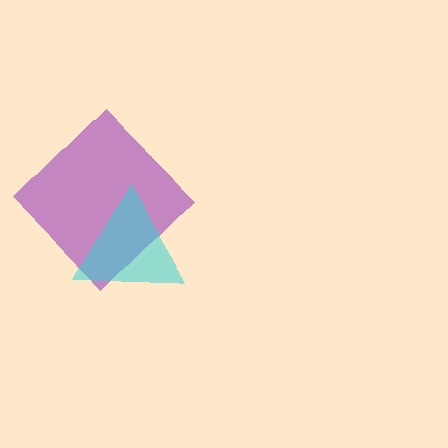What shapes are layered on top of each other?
The layered shapes are: a purple diamond, a cyan triangle.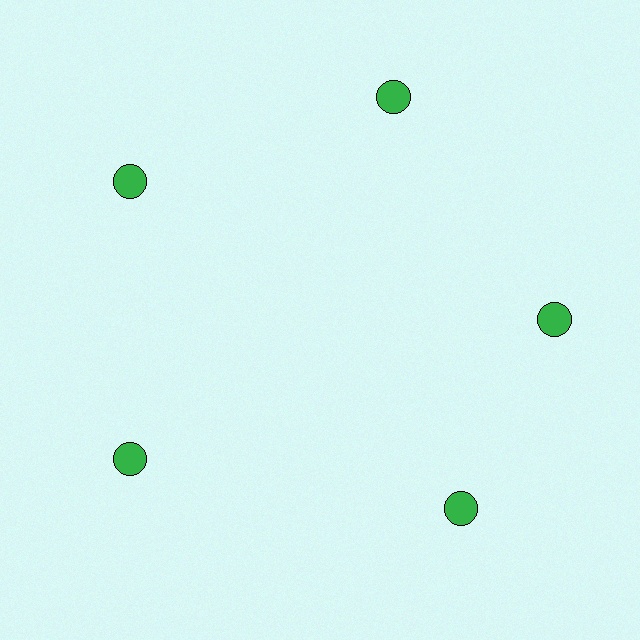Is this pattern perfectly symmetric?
No. The 5 green circles are arranged in a ring, but one element near the 5 o'clock position is rotated out of alignment along the ring, breaking the 5-fold rotational symmetry.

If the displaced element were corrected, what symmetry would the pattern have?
It would have 5-fold rotational symmetry — the pattern would map onto itself every 72 degrees.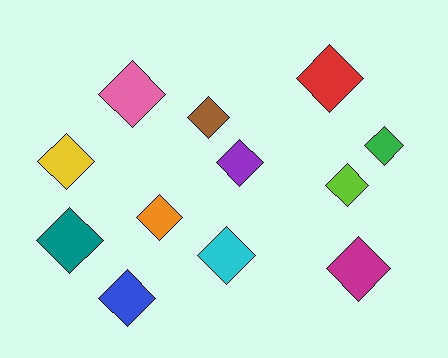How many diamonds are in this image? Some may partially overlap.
There are 12 diamonds.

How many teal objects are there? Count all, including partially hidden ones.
There is 1 teal object.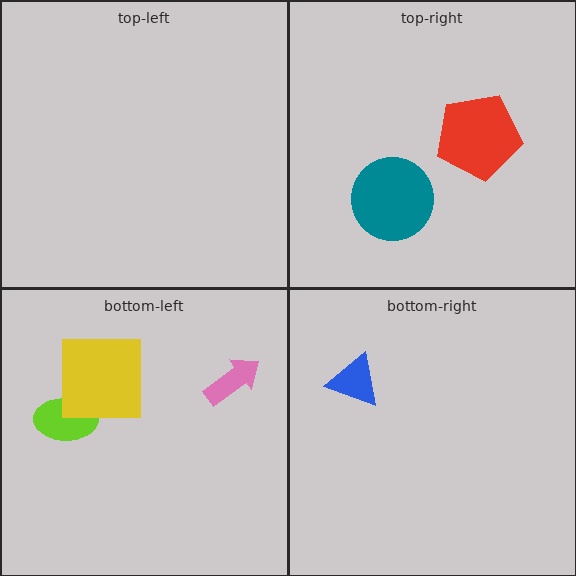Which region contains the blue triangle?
The bottom-right region.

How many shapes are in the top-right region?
2.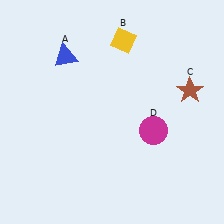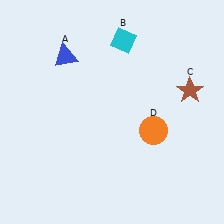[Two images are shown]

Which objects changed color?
B changed from yellow to cyan. D changed from magenta to orange.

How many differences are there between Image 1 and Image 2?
There are 2 differences between the two images.